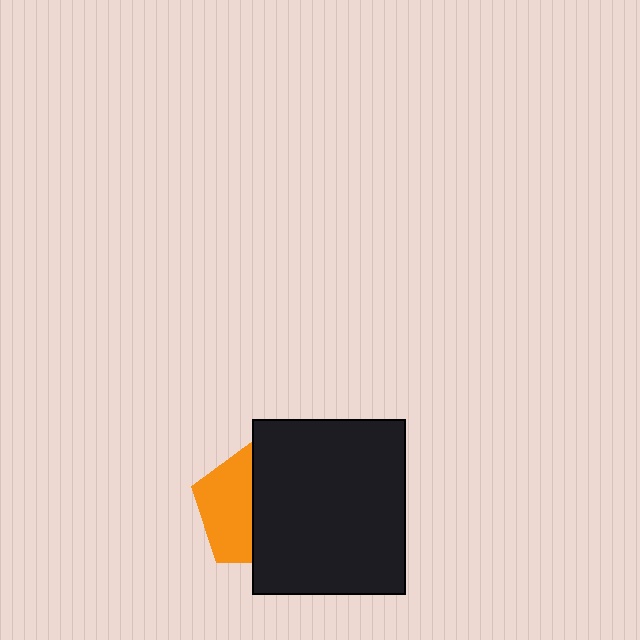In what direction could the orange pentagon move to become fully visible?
The orange pentagon could move left. That would shift it out from behind the black rectangle entirely.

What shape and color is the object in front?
The object in front is a black rectangle.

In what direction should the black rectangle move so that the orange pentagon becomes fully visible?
The black rectangle should move right. That is the shortest direction to clear the overlap and leave the orange pentagon fully visible.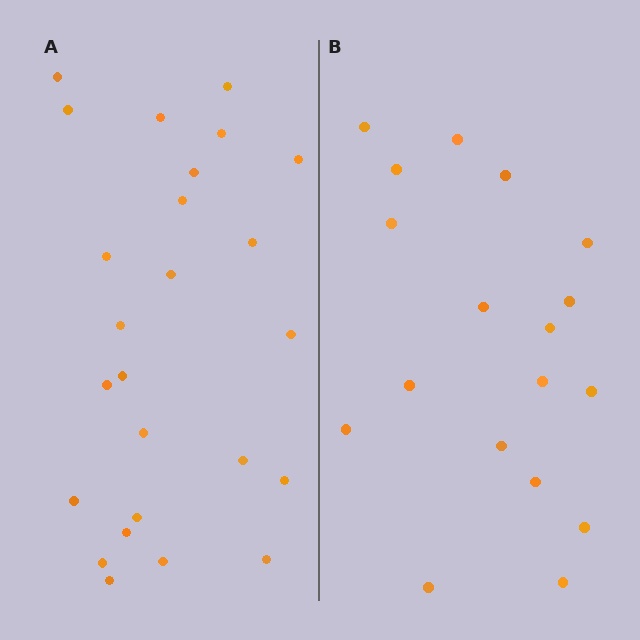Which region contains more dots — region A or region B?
Region A (the left region) has more dots.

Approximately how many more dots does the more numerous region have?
Region A has roughly 8 or so more dots than region B.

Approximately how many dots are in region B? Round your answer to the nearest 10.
About 20 dots. (The exact count is 18, which rounds to 20.)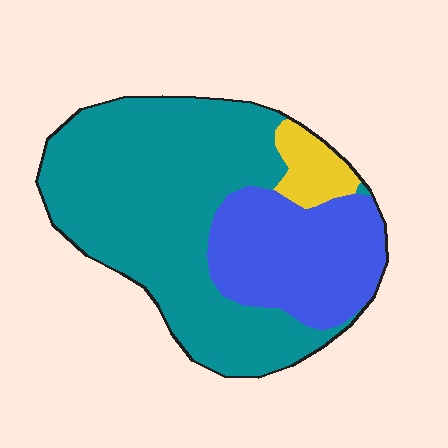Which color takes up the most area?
Teal, at roughly 65%.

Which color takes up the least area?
Yellow, at roughly 5%.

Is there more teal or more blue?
Teal.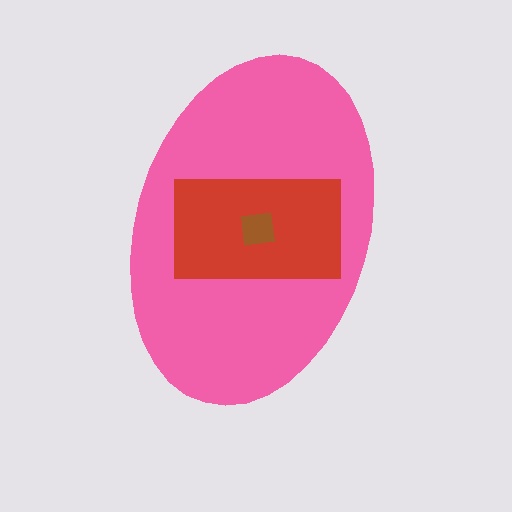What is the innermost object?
The brown square.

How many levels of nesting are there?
3.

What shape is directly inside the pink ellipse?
The red rectangle.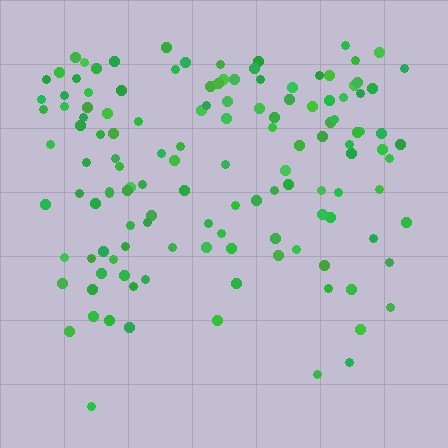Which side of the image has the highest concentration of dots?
The top.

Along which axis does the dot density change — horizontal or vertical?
Vertical.